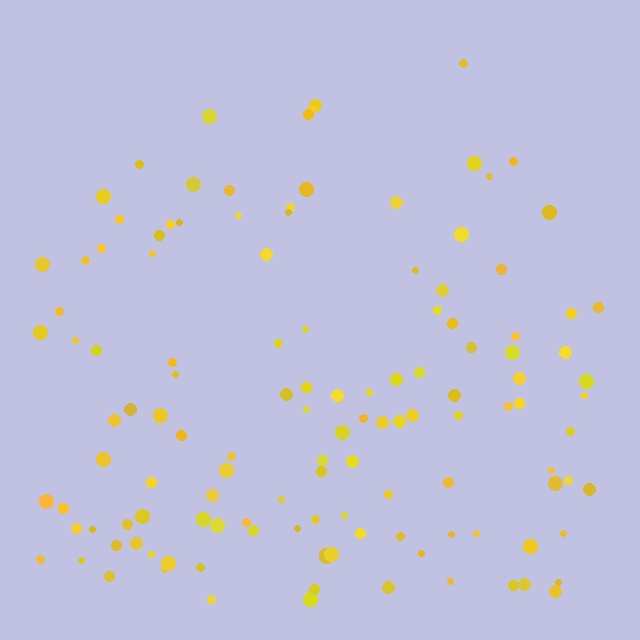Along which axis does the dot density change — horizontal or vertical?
Vertical.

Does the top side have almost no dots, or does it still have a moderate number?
Still a moderate number, just noticeably fewer than the bottom.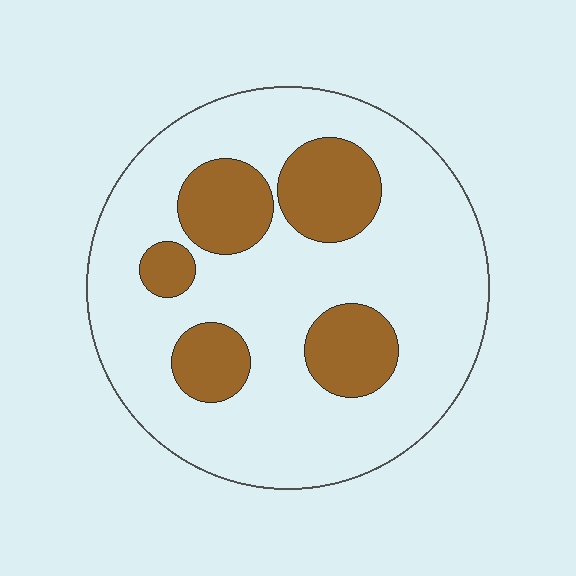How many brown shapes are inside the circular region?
5.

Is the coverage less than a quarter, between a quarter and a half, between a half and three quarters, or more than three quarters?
Less than a quarter.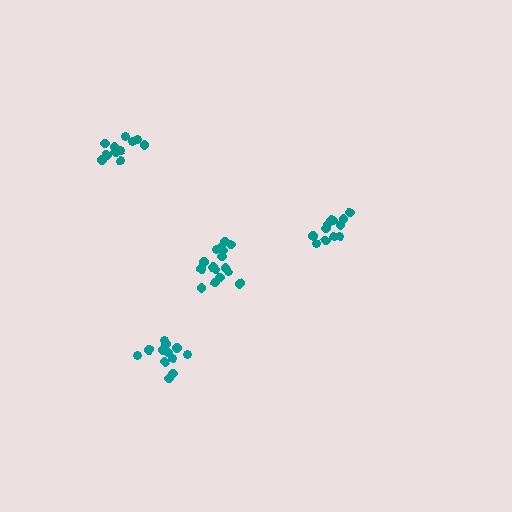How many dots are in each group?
Group 1: 12 dots, Group 2: 12 dots, Group 3: 13 dots, Group 4: 16 dots (53 total).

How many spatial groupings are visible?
There are 4 spatial groupings.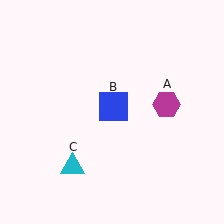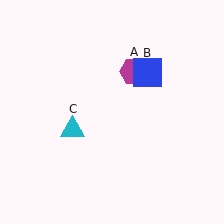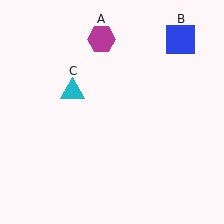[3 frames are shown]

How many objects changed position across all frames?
3 objects changed position: magenta hexagon (object A), blue square (object B), cyan triangle (object C).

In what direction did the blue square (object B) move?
The blue square (object B) moved up and to the right.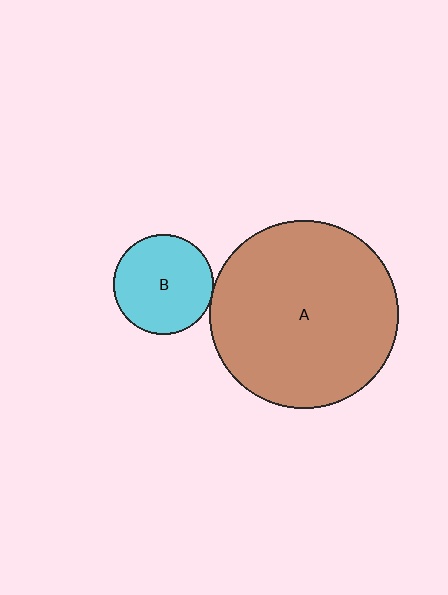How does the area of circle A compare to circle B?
Approximately 3.5 times.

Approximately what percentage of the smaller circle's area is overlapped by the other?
Approximately 5%.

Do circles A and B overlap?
Yes.